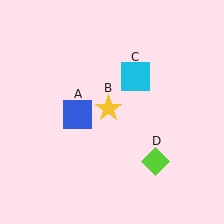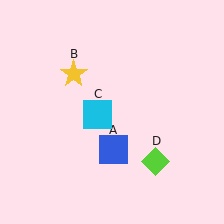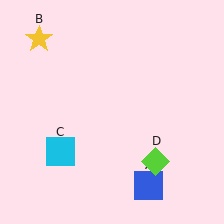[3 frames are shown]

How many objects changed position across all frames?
3 objects changed position: blue square (object A), yellow star (object B), cyan square (object C).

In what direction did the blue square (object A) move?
The blue square (object A) moved down and to the right.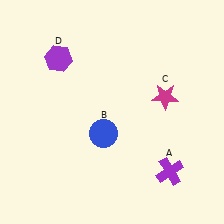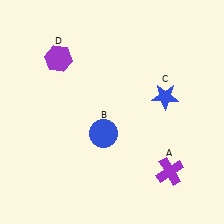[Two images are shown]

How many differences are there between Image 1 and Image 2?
There is 1 difference between the two images.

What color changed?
The star (C) changed from magenta in Image 1 to blue in Image 2.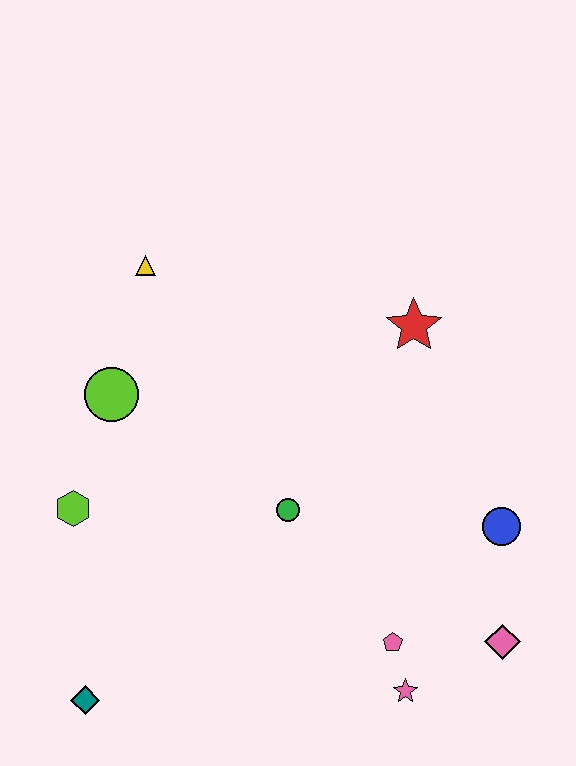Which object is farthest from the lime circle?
The pink diamond is farthest from the lime circle.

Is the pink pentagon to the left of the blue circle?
Yes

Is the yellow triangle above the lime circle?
Yes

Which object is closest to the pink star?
The pink pentagon is closest to the pink star.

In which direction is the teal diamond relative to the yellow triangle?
The teal diamond is below the yellow triangle.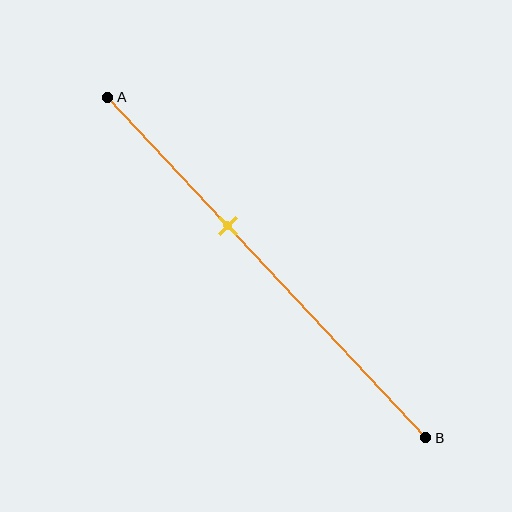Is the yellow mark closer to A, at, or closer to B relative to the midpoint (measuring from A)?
The yellow mark is closer to point A than the midpoint of segment AB.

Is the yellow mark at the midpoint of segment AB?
No, the mark is at about 40% from A, not at the 50% midpoint.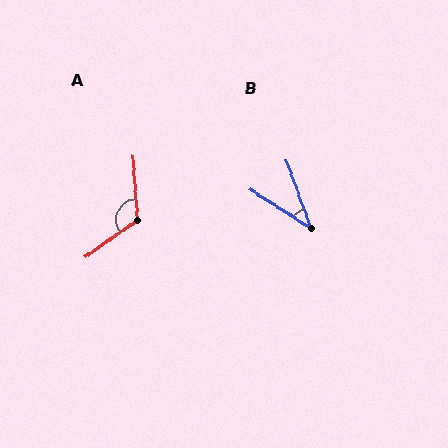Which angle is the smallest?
B, at approximately 37 degrees.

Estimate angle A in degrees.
Approximately 122 degrees.